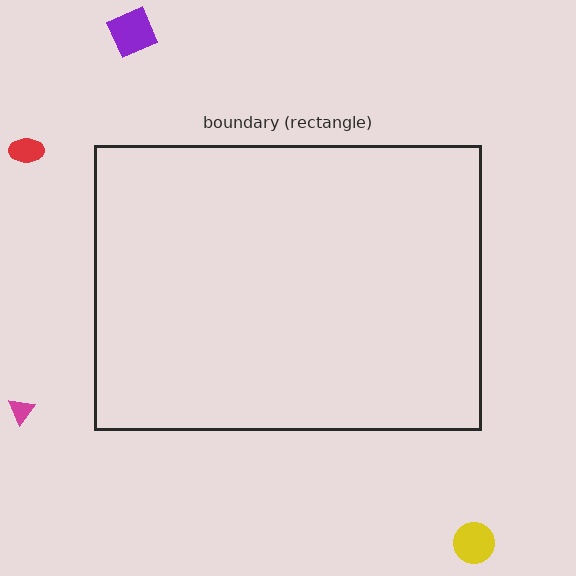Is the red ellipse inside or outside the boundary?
Outside.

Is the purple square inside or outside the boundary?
Outside.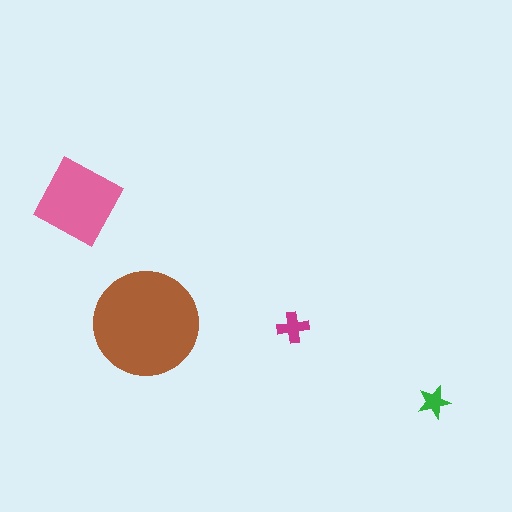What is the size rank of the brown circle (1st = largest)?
1st.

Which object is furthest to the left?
The pink square is leftmost.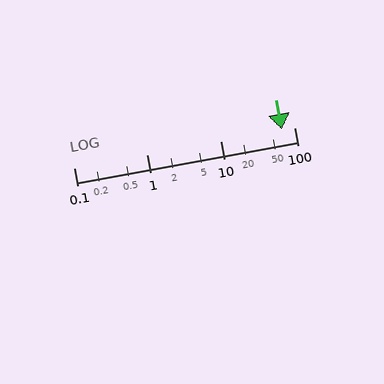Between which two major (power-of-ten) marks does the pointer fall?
The pointer is between 10 and 100.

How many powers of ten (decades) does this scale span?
The scale spans 3 decades, from 0.1 to 100.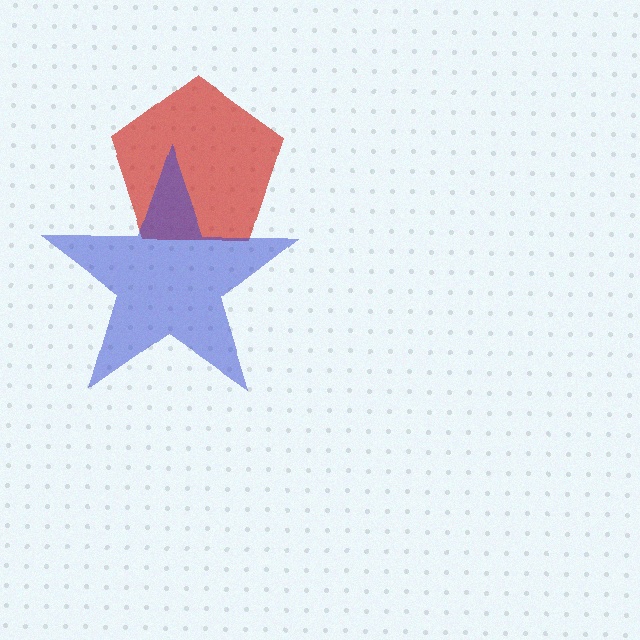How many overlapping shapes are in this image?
There are 2 overlapping shapes in the image.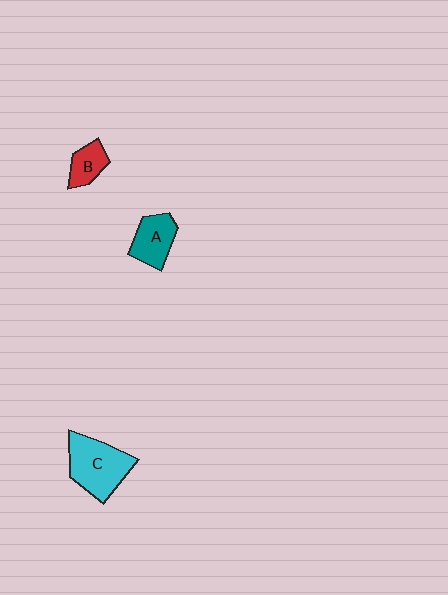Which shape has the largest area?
Shape C (cyan).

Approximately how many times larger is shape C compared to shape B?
Approximately 2.3 times.